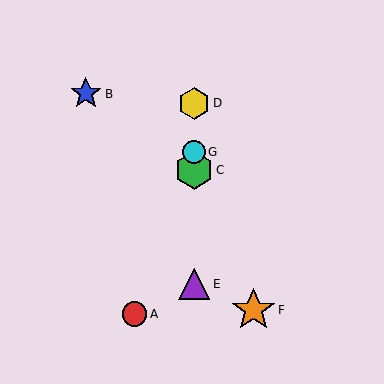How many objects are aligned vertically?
4 objects (C, D, E, G) are aligned vertically.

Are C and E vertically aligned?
Yes, both are at x≈194.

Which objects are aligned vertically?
Objects C, D, E, G are aligned vertically.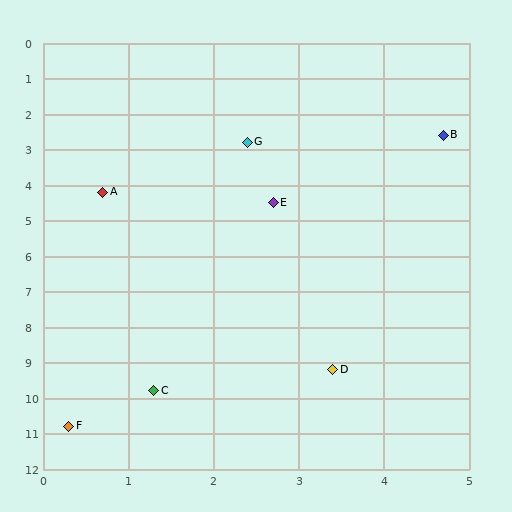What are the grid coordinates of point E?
Point E is at approximately (2.7, 4.5).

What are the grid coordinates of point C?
Point C is at approximately (1.3, 9.8).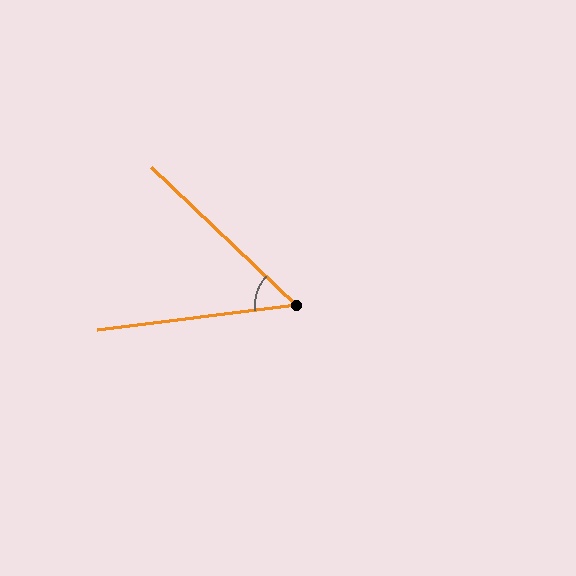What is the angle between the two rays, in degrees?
Approximately 51 degrees.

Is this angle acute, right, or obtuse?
It is acute.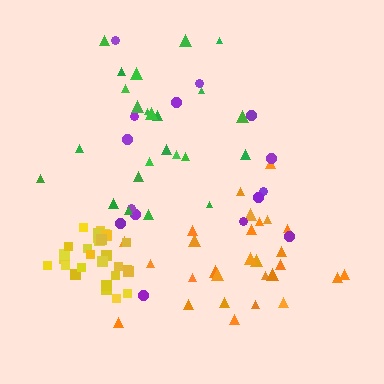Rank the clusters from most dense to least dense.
yellow, orange, green, purple.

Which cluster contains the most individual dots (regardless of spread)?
Orange (28).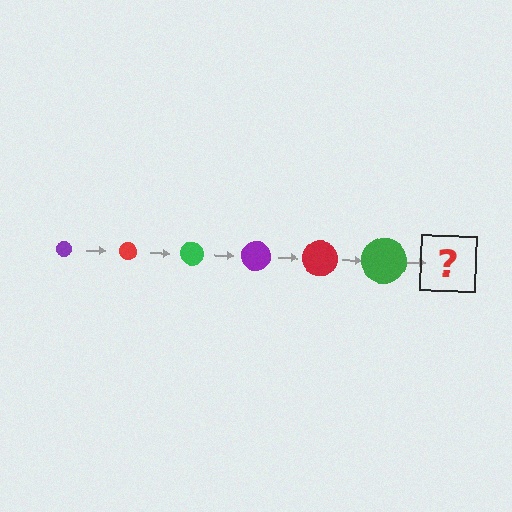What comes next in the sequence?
The next element should be a purple circle, larger than the previous one.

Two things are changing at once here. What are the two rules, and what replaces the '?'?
The two rules are that the circle grows larger each step and the color cycles through purple, red, and green. The '?' should be a purple circle, larger than the previous one.